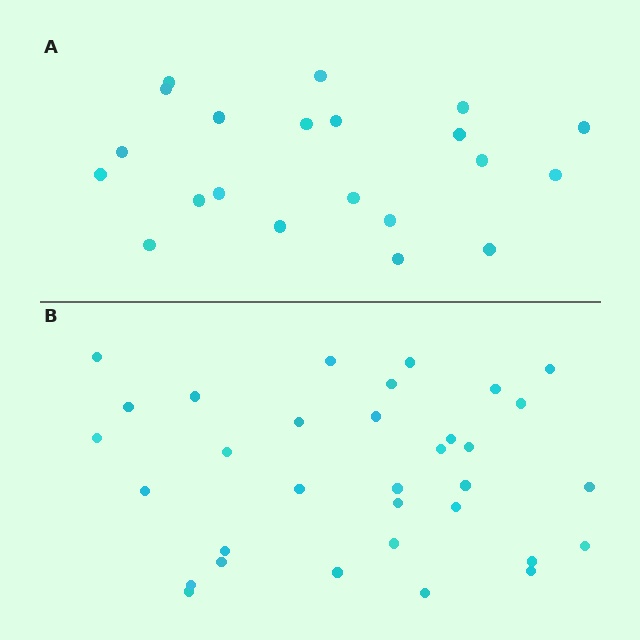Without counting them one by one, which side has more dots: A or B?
Region B (the bottom region) has more dots.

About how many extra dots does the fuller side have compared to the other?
Region B has roughly 12 or so more dots than region A.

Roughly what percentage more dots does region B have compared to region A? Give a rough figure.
About 55% more.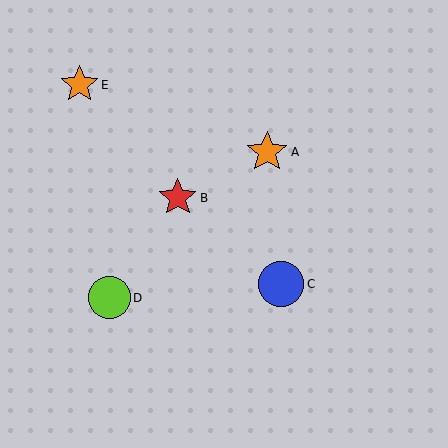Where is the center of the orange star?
The center of the orange star is at (267, 152).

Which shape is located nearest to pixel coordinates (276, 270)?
The blue circle (labeled C) at (281, 284) is nearest to that location.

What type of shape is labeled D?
Shape D is a lime circle.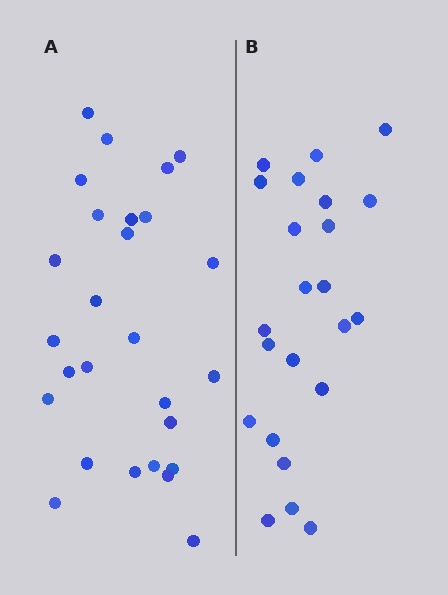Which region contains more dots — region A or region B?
Region A (the left region) has more dots.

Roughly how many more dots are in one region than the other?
Region A has about 4 more dots than region B.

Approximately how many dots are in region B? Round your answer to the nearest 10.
About 20 dots. (The exact count is 23, which rounds to 20.)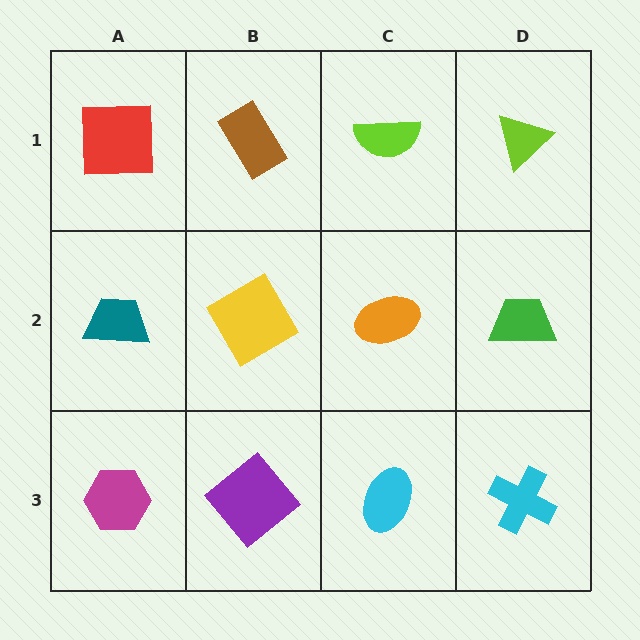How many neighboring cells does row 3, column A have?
2.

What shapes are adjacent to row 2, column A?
A red square (row 1, column A), a magenta hexagon (row 3, column A), a yellow diamond (row 2, column B).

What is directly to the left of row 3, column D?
A cyan ellipse.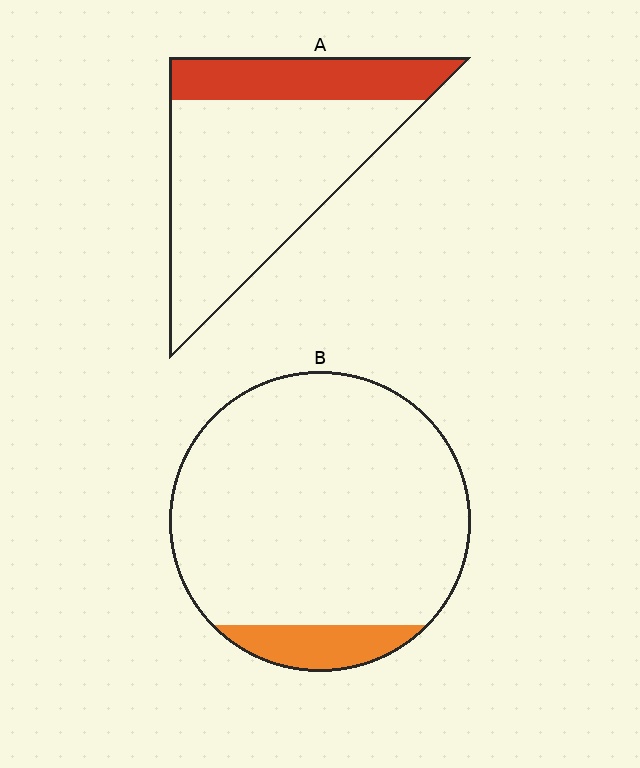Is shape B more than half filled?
No.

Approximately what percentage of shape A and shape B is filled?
A is approximately 25% and B is approximately 10%.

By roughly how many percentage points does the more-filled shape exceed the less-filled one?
By roughly 15 percentage points (A over B).